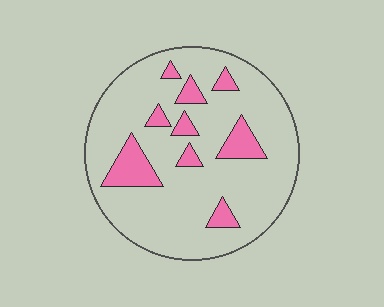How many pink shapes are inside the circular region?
9.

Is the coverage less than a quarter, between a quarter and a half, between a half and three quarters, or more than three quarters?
Less than a quarter.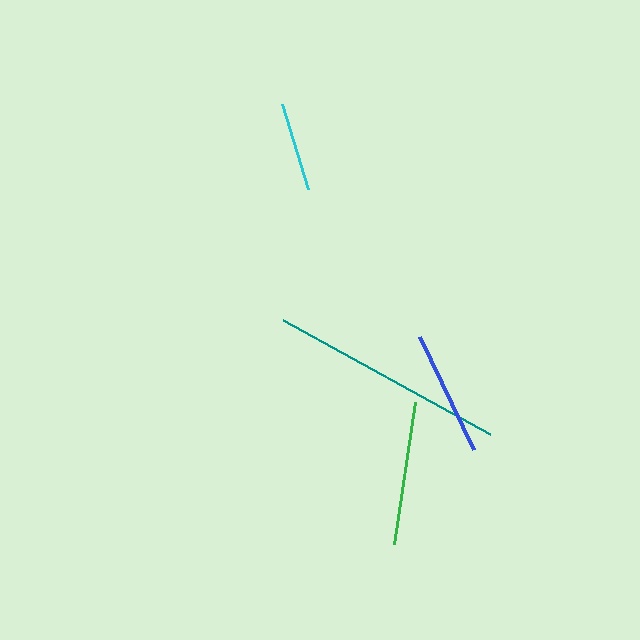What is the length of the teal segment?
The teal segment is approximately 236 pixels long.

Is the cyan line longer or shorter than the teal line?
The teal line is longer than the cyan line.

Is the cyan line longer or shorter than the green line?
The green line is longer than the cyan line.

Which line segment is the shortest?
The cyan line is the shortest at approximately 89 pixels.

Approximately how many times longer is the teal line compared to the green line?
The teal line is approximately 1.6 times the length of the green line.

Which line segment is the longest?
The teal line is the longest at approximately 236 pixels.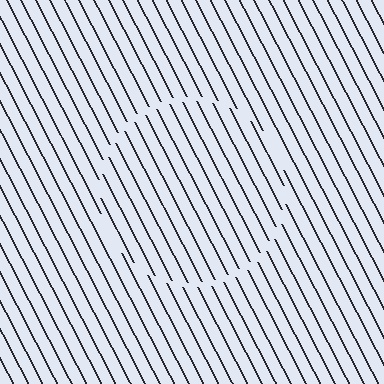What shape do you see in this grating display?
An illusory circle. The interior of the shape contains the same grating, shifted by half a period — the contour is defined by the phase discontinuity where line-ends from the inner and outer gratings abut.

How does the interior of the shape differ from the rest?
The interior of the shape contains the same grating, shifted by half a period — the contour is defined by the phase discontinuity where line-ends from the inner and outer gratings abut.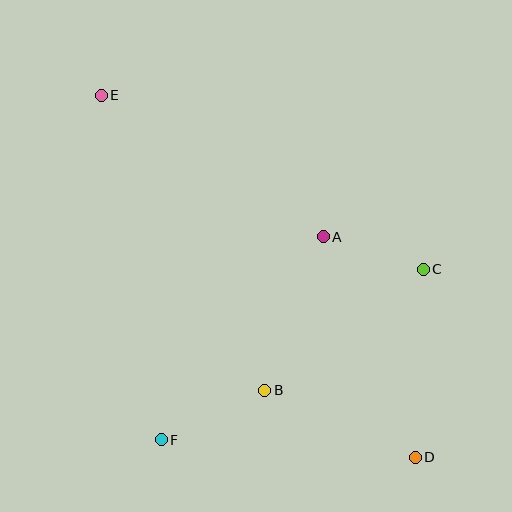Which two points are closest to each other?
Points A and C are closest to each other.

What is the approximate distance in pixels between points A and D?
The distance between A and D is approximately 239 pixels.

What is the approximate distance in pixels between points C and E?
The distance between C and E is approximately 366 pixels.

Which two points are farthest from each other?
Points D and E are farthest from each other.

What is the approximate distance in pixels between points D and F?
The distance between D and F is approximately 255 pixels.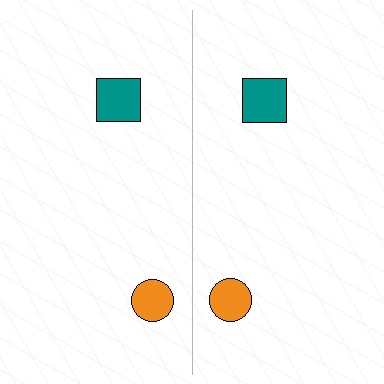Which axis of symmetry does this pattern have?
The pattern has a vertical axis of symmetry running through the center of the image.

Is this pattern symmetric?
Yes, this pattern has bilateral (reflection) symmetry.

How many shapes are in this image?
There are 4 shapes in this image.